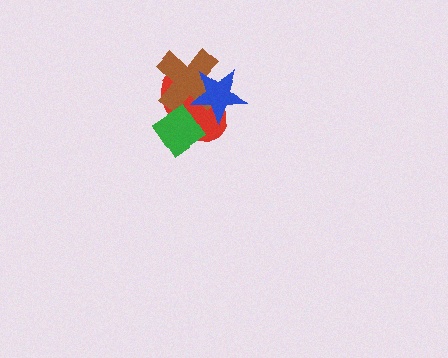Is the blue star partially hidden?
No, no other shape covers it.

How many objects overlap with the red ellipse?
3 objects overlap with the red ellipse.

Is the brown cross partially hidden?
Yes, it is partially covered by another shape.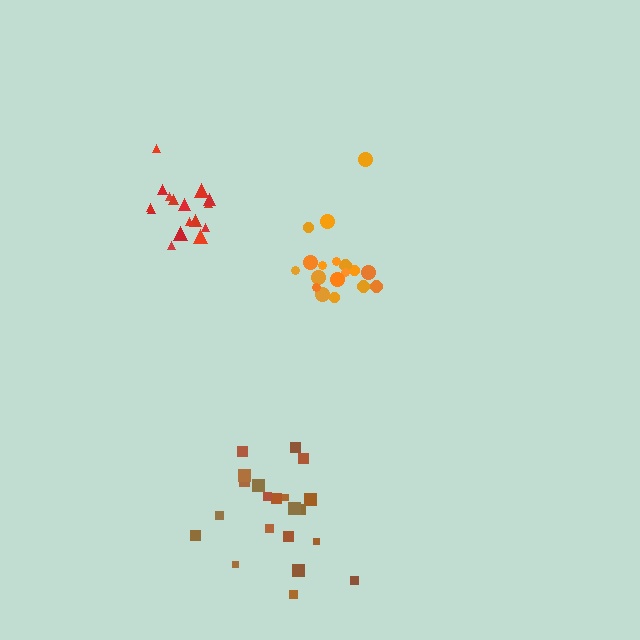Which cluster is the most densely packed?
Orange.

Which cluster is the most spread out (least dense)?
Brown.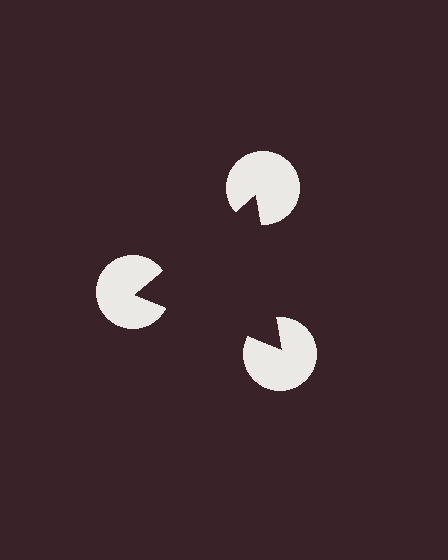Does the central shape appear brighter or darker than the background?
It typically appears slightly darker than the background, even though no actual brightness change is drawn.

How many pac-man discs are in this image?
There are 3 — one at each vertex of the illusory triangle.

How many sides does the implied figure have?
3 sides.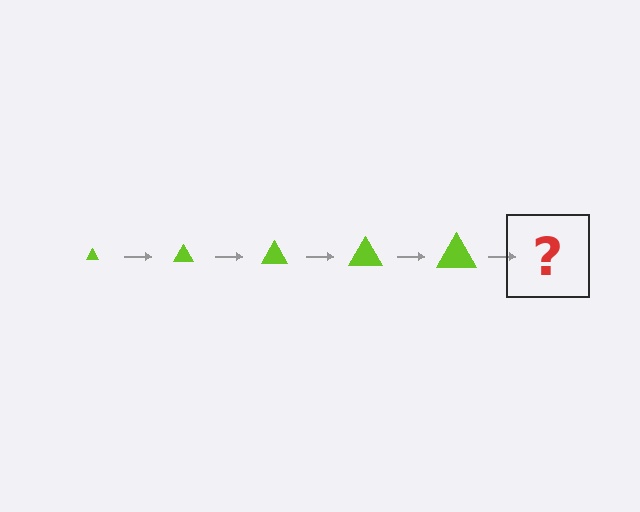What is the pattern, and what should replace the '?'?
The pattern is that the triangle gets progressively larger each step. The '?' should be a lime triangle, larger than the previous one.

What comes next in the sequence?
The next element should be a lime triangle, larger than the previous one.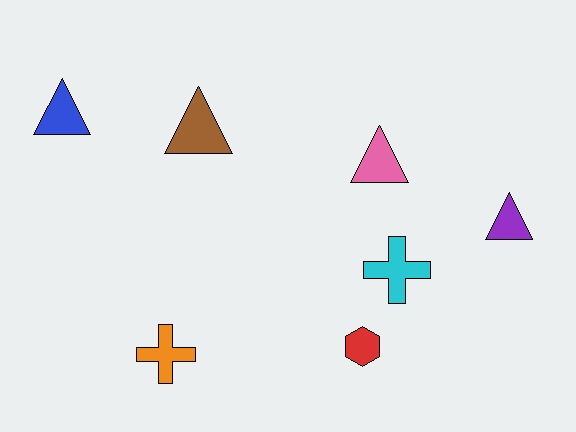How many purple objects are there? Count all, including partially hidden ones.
There is 1 purple object.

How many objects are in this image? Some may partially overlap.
There are 7 objects.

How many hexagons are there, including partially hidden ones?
There is 1 hexagon.